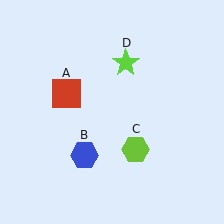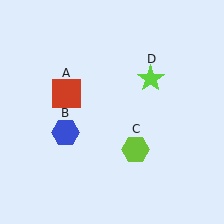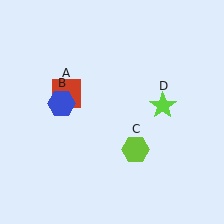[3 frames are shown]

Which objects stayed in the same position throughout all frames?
Red square (object A) and lime hexagon (object C) remained stationary.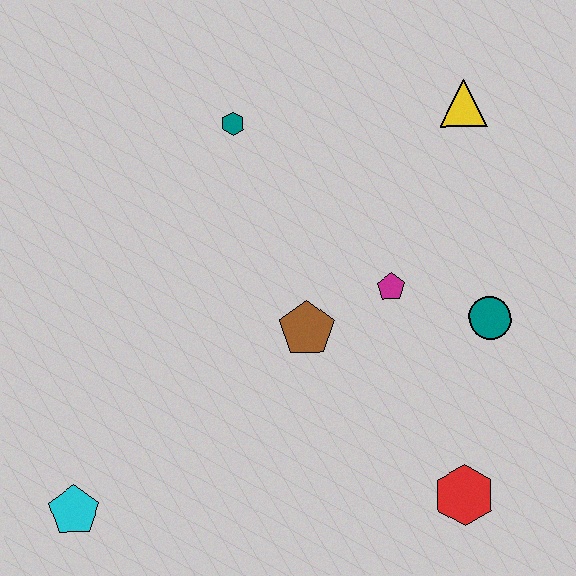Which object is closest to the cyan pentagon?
The brown pentagon is closest to the cyan pentagon.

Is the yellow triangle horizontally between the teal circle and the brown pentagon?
Yes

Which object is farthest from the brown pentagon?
The cyan pentagon is farthest from the brown pentagon.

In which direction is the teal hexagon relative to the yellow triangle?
The teal hexagon is to the left of the yellow triangle.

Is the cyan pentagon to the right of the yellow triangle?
No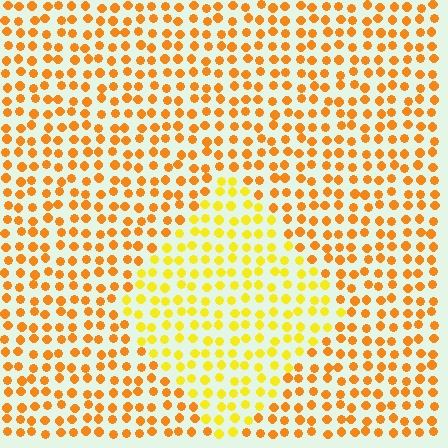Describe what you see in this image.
The image is filled with small orange elements in a uniform arrangement. A diamond-shaped region is visible where the elements are tinted to a slightly different hue, forming a subtle color boundary.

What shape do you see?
I see a diamond.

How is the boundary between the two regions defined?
The boundary is defined purely by a slight shift in hue (about 27 degrees). Spacing, size, and orientation are identical on both sides.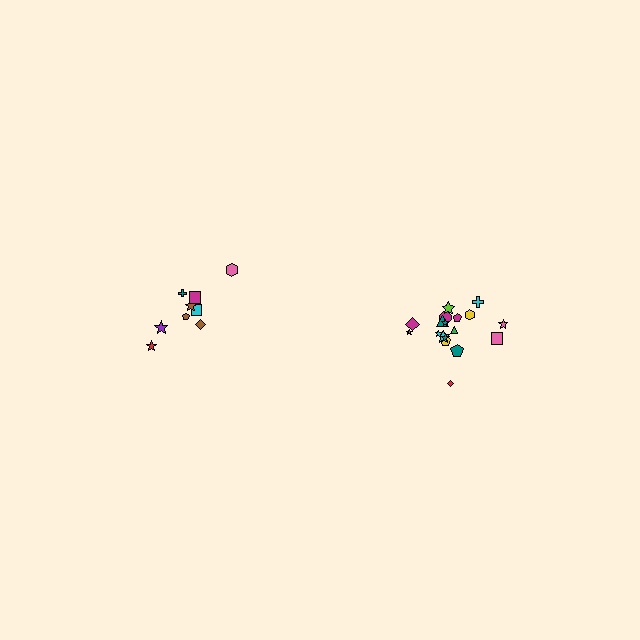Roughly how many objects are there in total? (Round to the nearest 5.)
Roughly 30 objects in total.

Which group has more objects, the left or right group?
The right group.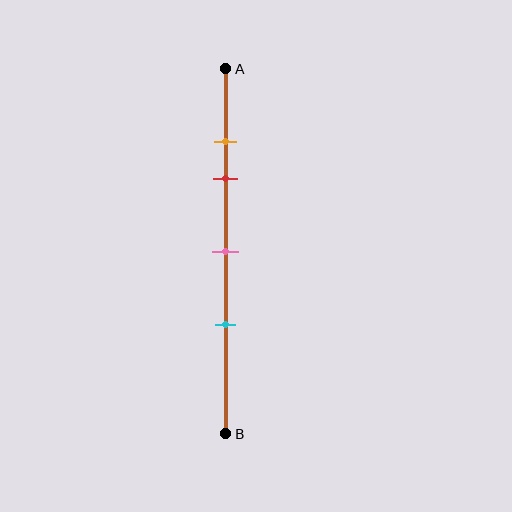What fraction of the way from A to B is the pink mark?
The pink mark is approximately 50% (0.5) of the way from A to B.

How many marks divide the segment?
There are 4 marks dividing the segment.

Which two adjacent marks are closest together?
The orange and red marks are the closest adjacent pair.